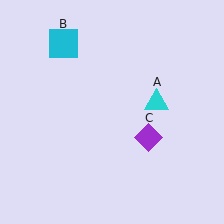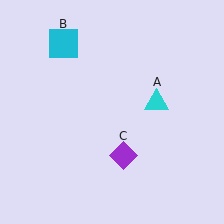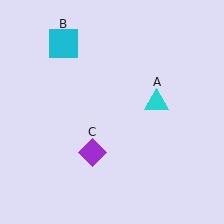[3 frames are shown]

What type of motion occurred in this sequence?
The purple diamond (object C) rotated clockwise around the center of the scene.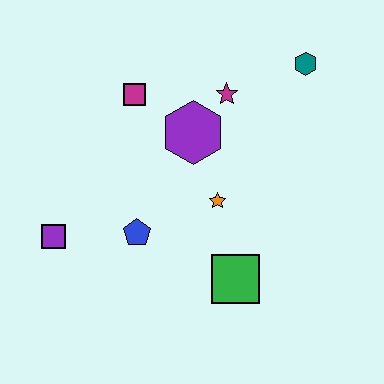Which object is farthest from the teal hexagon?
The purple square is farthest from the teal hexagon.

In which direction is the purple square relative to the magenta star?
The purple square is to the left of the magenta star.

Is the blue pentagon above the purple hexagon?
No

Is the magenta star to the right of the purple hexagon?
Yes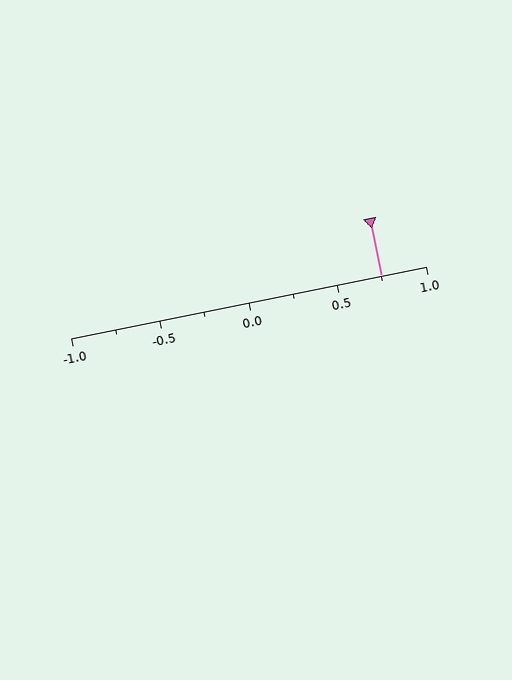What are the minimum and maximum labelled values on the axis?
The axis runs from -1.0 to 1.0.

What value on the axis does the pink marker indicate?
The marker indicates approximately 0.75.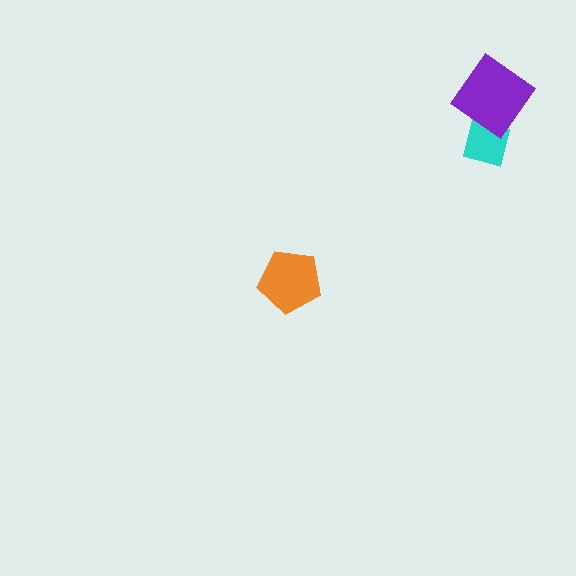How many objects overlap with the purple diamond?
1 object overlaps with the purple diamond.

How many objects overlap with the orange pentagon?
0 objects overlap with the orange pentagon.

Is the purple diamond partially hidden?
No, no other shape covers it.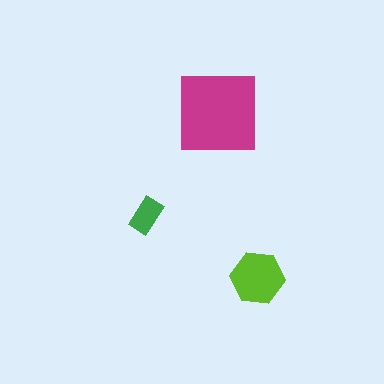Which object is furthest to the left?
The green rectangle is leftmost.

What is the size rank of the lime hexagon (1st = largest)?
2nd.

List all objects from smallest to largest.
The green rectangle, the lime hexagon, the magenta square.